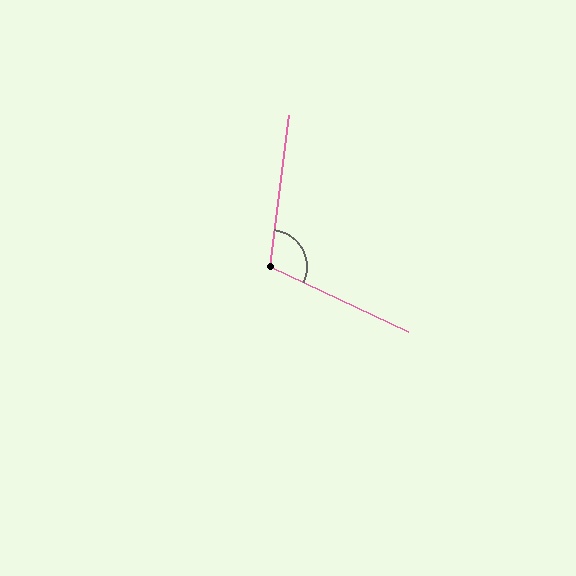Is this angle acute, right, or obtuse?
It is obtuse.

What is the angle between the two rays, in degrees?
Approximately 108 degrees.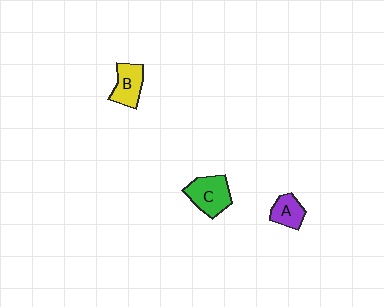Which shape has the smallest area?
Shape A (purple).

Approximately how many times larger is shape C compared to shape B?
Approximately 1.2 times.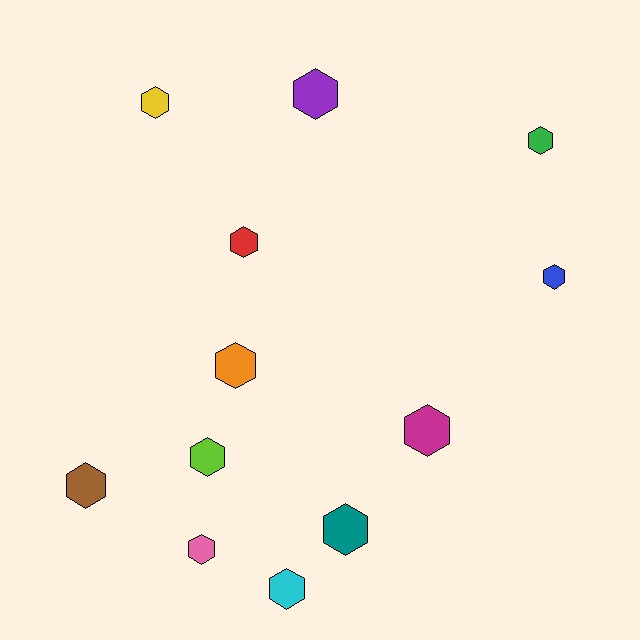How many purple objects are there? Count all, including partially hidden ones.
There is 1 purple object.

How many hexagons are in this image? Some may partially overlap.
There are 12 hexagons.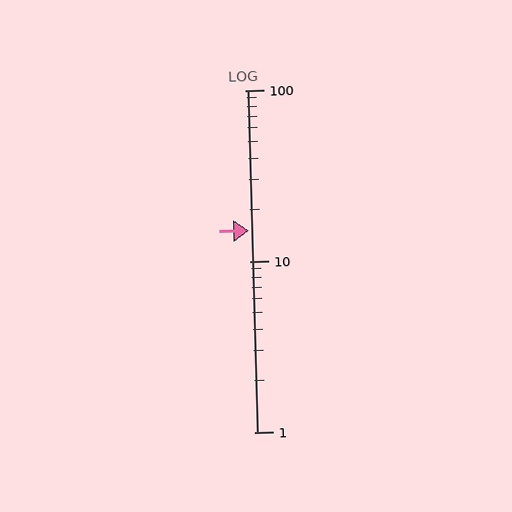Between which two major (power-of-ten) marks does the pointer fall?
The pointer is between 10 and 100.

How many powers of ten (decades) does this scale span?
The scale spans 2 decades, from 1 to 100.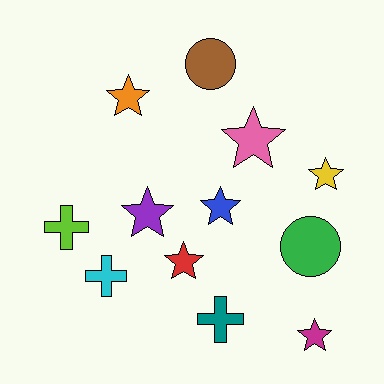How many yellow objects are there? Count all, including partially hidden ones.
There is 1 yellow object.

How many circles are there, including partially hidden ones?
There are 2 circles.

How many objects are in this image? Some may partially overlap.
There are 12 objects.